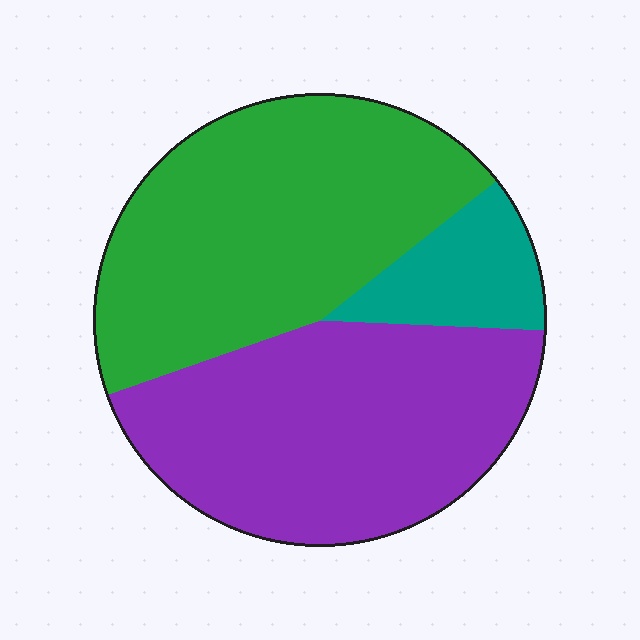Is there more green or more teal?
Green.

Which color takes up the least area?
Teal, at roughly 10%.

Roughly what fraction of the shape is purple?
Purple takes up about two fifths (2/5) of the shape.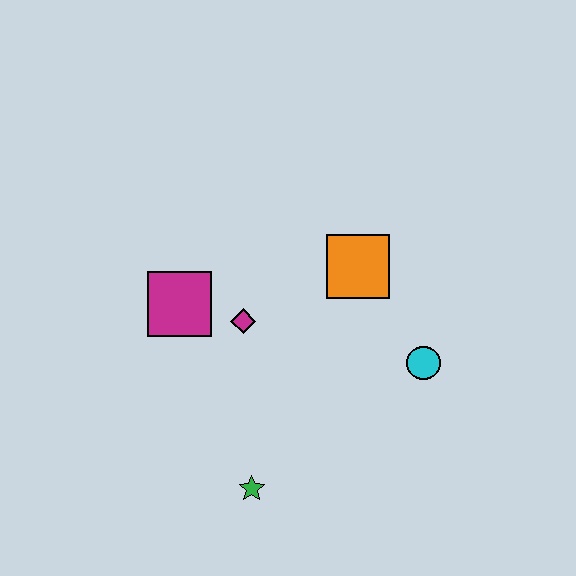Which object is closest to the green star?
The magenta diamond is closest to the green star.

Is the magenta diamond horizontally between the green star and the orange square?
No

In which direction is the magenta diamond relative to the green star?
The magenta diamond is above the green star.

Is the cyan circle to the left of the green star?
No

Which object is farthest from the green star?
The orange square is farthest from the green star.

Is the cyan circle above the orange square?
No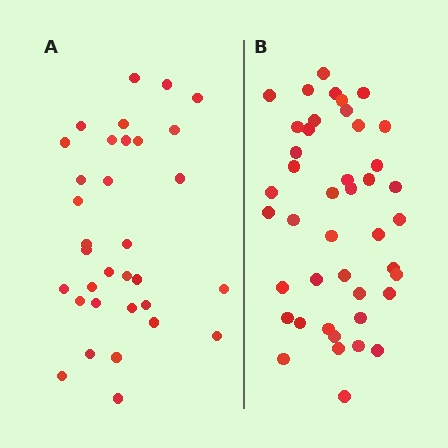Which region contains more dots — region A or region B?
Region B (the right region) has more dots.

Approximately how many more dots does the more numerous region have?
Region B has roughly 10 or so more dots than region A.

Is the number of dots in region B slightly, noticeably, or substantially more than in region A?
Region B has noticeably more, but not dramatically so. The ratio is roughly 1.3 to 1.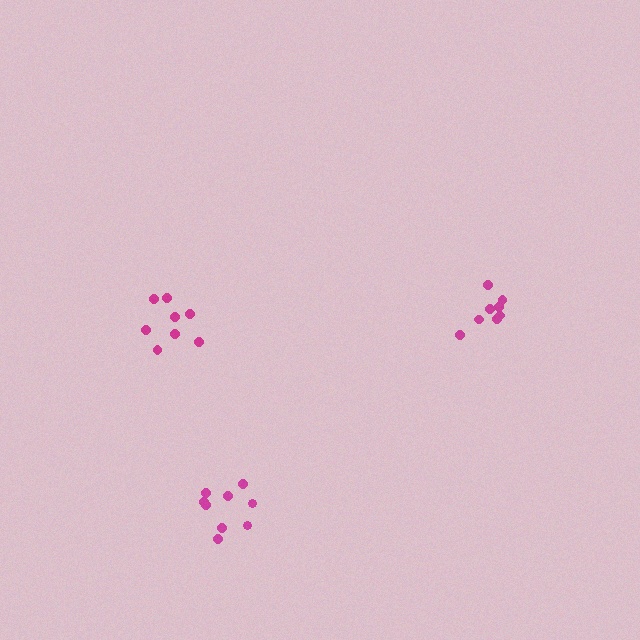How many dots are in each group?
Group 1: 8 dots, Group 2: 8 dots, Group 3: 9 dots (25 total).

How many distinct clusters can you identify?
There are 3 distinct clusters.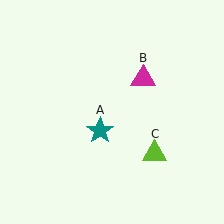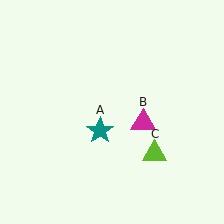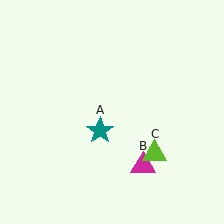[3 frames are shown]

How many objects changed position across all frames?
1 object changed position: magenta triangle (object B).